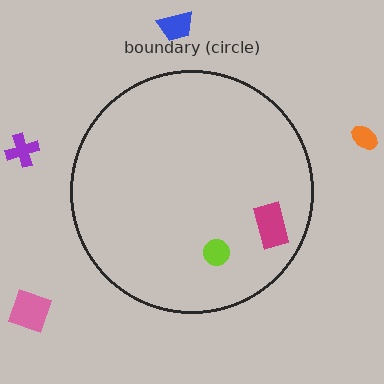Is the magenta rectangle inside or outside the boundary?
Inside.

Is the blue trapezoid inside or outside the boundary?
Outside.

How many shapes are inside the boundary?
2 inside, 4 outside.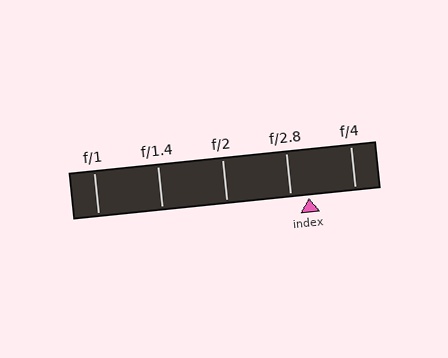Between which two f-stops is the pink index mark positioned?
The index mark is between f/2.8 and f/4.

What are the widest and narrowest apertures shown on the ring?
The widest aperture shown is f/1 and the narrowest is f/4.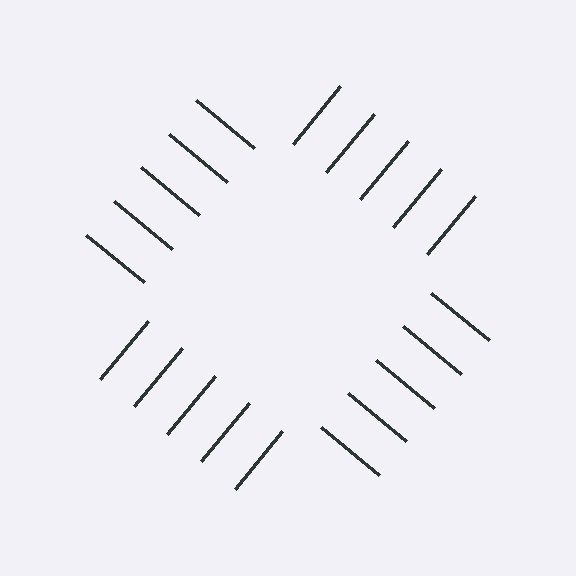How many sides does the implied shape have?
4 sides — the line-ends trace a square.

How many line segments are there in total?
20 — 5 along each of the 4 edges.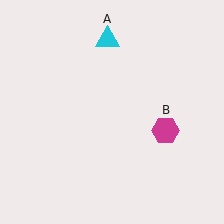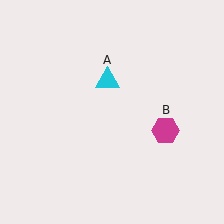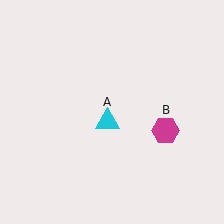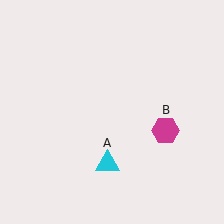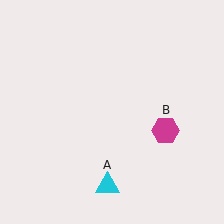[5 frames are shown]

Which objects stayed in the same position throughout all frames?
Magenta hexagon (object B) remained stationary.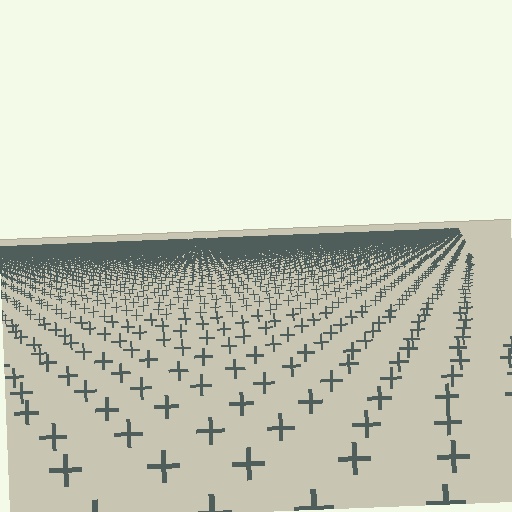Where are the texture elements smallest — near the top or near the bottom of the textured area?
Near the top.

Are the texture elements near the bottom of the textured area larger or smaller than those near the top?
Larger. Near the bottom, elements are closer to the viewer and appear at a bigger on-screen size.